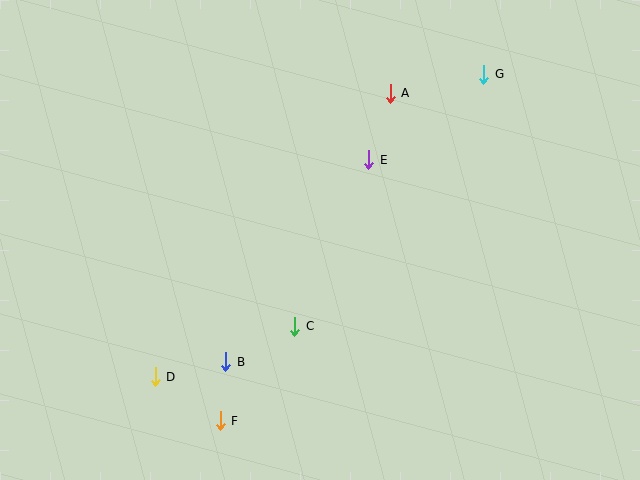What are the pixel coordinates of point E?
Point E is at (369, 160).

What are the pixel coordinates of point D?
Point D is at (155, 377).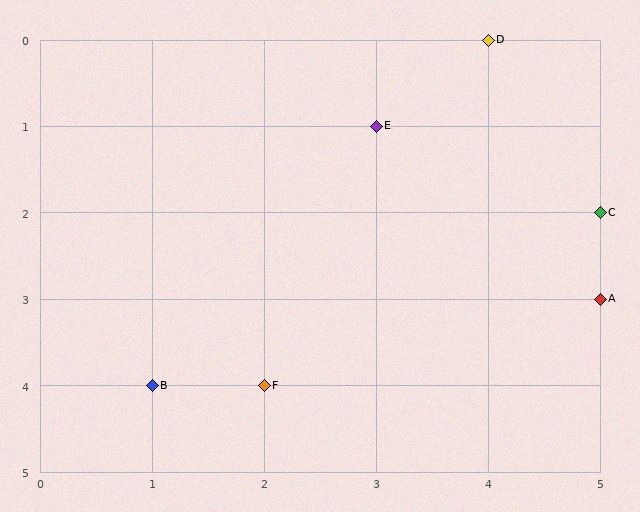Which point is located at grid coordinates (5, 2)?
Point C is at (5, 2).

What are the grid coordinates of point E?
Point E is at grid coordinates (3, 1).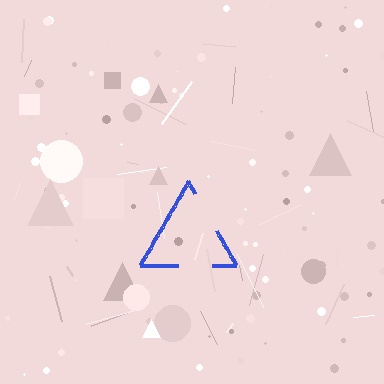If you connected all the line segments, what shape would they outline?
They would outline a triangle.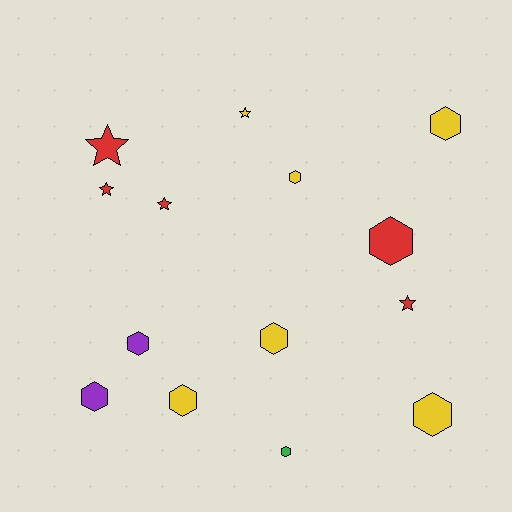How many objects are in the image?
There are 14 objects.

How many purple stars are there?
There are no purple stars.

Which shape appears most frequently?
Hexagon, with 9 objects.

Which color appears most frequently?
Yellow, with 6 objects.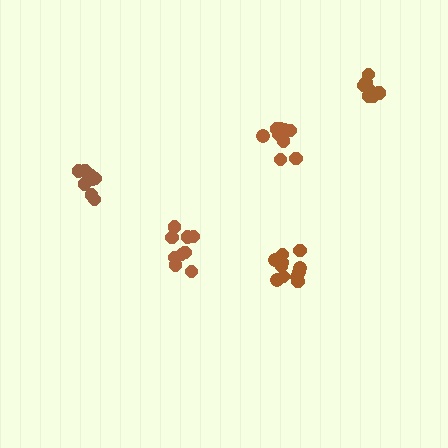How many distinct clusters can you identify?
There are 5 distinct clusters.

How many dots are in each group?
Group 1: 12 dots, Group 2: 9 dots, Group 3: 12 dots, Group 4: 8 dots, Group 5: 10 dots (51 total).